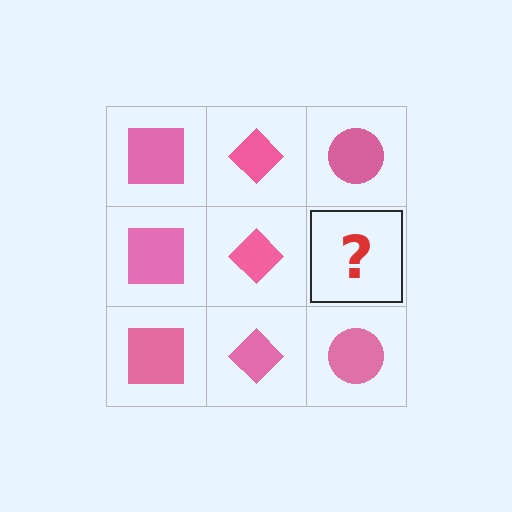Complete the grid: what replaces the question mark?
The question mark should be replaced with a pink circle.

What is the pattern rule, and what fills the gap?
The rule is that each column has a consistent shape. The gap should be filled with a pink circle.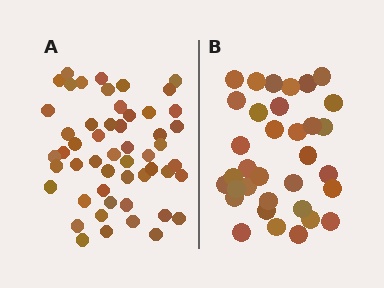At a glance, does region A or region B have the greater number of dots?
Region A (the left region) has more dots.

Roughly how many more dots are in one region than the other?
Region A has approximately 20 more dots than region B.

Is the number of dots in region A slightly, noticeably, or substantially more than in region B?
Region A has substantially more. The ratio is roughly 1.5 to 1.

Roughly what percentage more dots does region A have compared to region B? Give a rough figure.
About 55% more.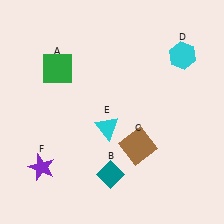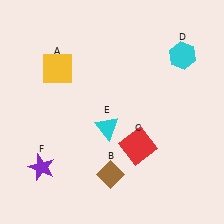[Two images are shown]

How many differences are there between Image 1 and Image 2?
There are 3 differences between the two images.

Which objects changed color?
A changed from green to yellow. B changed from teal to brown. C changed from brown to red.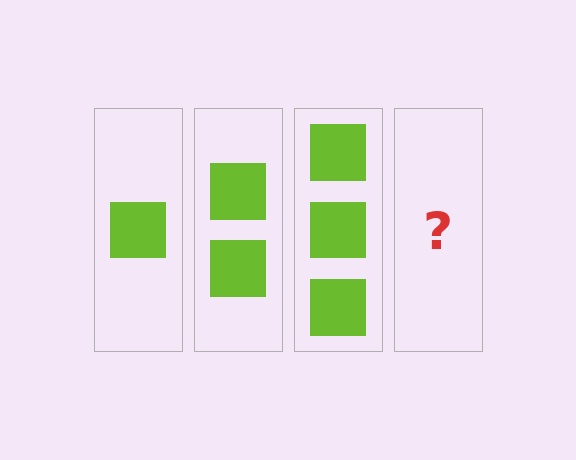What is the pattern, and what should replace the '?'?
The pattern is that each step adds one more square. The '?' should be 4 squares.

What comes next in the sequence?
The next element should be 4 squares.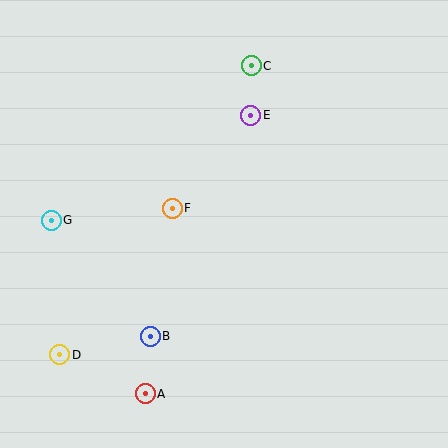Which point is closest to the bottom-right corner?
Point A is closest to the bottom-right corner.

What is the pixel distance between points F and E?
The distance between F and E is 121 pixels.